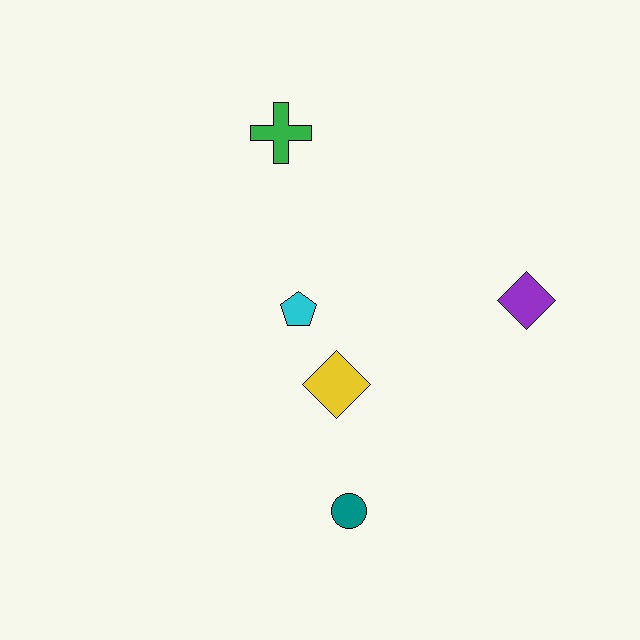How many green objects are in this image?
There is 1 green object.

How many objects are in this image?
There are 5 objects.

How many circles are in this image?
There is 1 circle.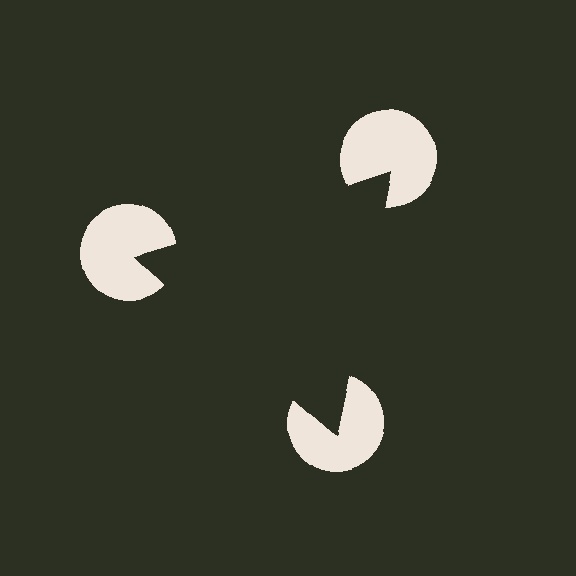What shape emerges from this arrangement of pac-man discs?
An illusory triangle — its edges are inferred from the aligned wedge cuts in the pac-man discs, not physically drawn.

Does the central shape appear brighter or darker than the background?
It typically appears slightly darker than the background, even though no actual brightness change is drawn.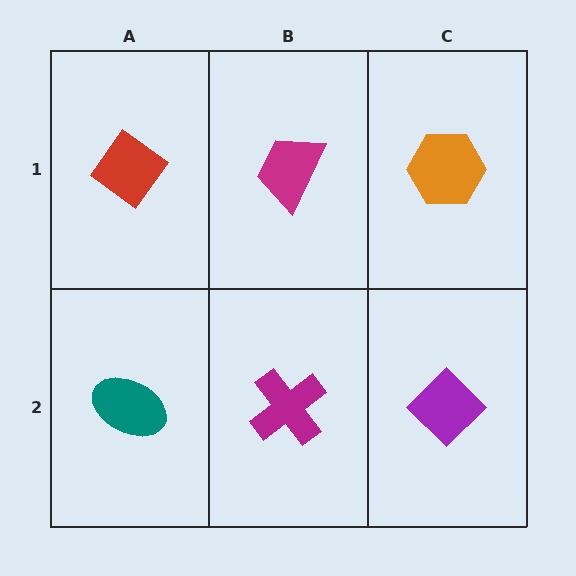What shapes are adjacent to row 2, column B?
A magenta trapezoid (row 1, column B), a teal ellipse (row 2, column A), a purple diamond (row 2, column C).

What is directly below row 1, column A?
A teal ellipse.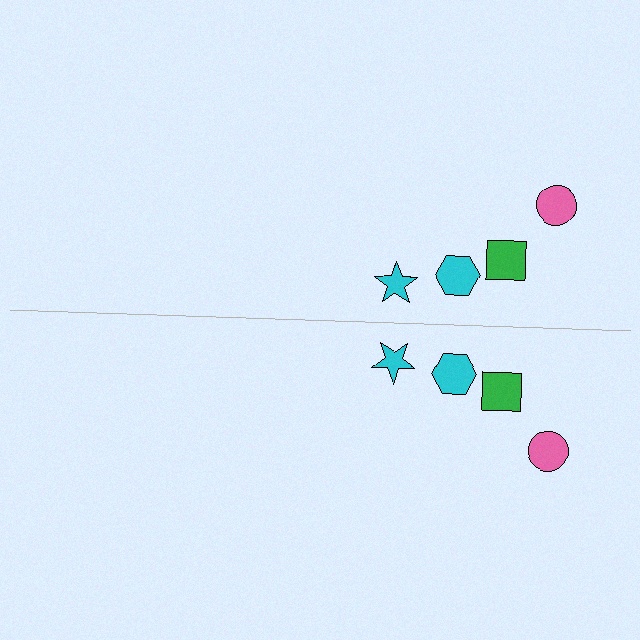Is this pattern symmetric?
Yes, this pattern has bilateral (reflection) symmetry.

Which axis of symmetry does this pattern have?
The pattern has a horizontal axis of symmetry running through the center of the image.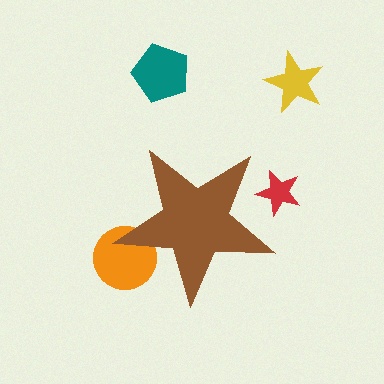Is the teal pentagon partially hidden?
No, the teal pentagon is fully visible.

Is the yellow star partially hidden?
No, the yellow star is fully visible.